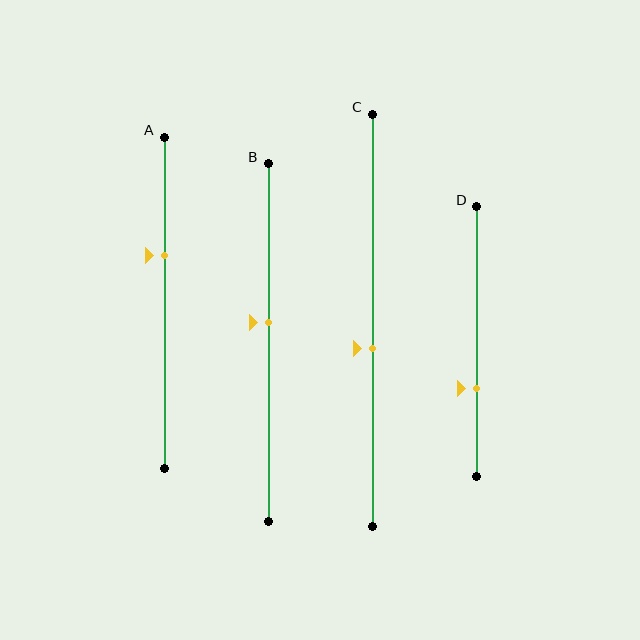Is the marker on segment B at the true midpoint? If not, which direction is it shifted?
No, the marker on segment B is shifted upward by about 6% of the segment length.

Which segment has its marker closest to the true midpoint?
Segment B has its marker closest to the true midpoint.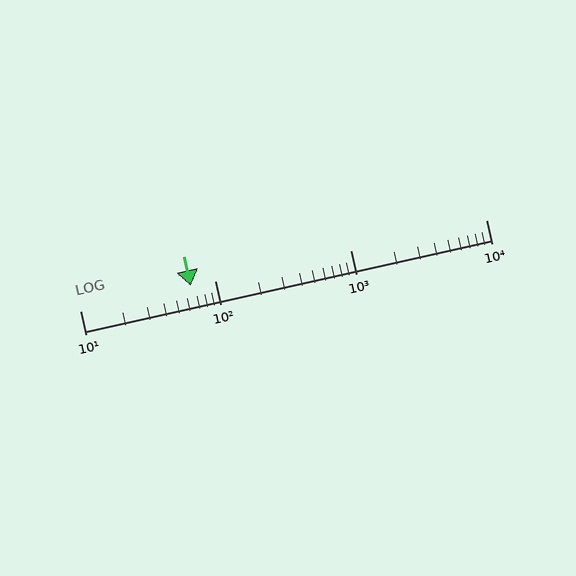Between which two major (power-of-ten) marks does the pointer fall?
The pointer is between 10 and 100.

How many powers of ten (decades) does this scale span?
The scale spans 3 decades, from 10 to 10000.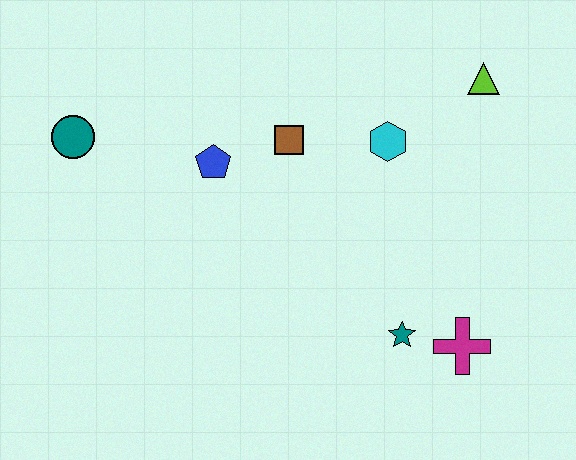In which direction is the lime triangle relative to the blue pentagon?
The lime triangle is to the right of the blue pentagon.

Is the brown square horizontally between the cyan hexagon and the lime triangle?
No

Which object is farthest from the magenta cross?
The teal circle is farthest from the magenta cross.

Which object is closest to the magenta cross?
The teal star is closest to the magenta cross.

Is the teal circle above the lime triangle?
No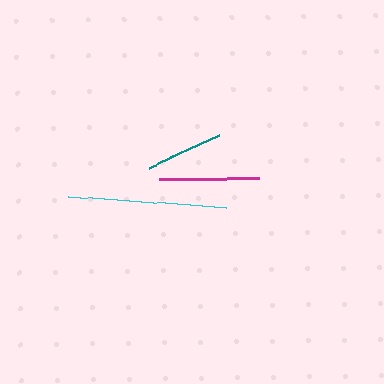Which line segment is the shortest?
The teal line is the shortest at approximately 78 pixels.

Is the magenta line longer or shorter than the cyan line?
The cyan line is longer than the magenta line.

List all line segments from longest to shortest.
From longest to shortest: cyan, magenta, teal.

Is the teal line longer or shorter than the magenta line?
The magenta line is longer than the teal line.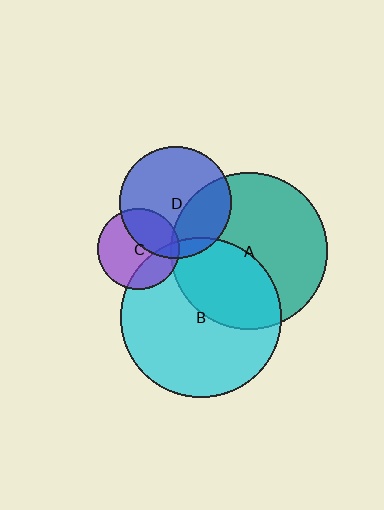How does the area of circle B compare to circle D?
Approximately 2.1 times.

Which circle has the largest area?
Circle B (cyan).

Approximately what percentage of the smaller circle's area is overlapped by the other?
Approximately 5%.